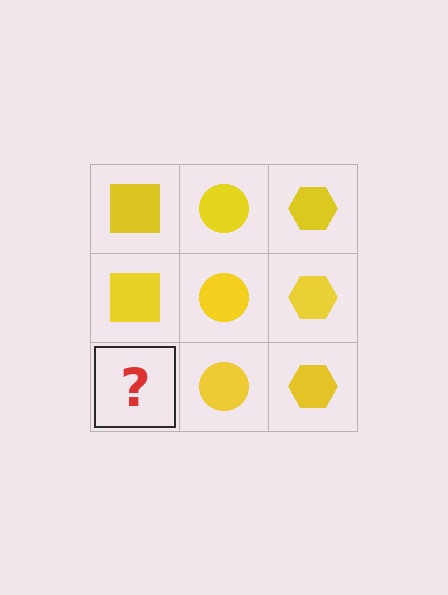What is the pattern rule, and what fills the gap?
The rule is that each column has a consistent shape. The gap should be filled with a yellow square.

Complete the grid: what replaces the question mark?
The question mark should be replaced with a yellow square.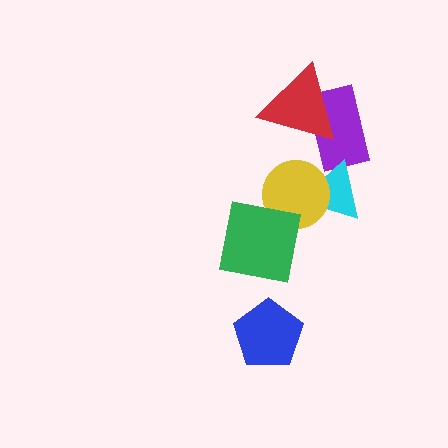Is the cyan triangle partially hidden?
Yes, it is partially covered by another shape.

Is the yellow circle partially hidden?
Yes, it is partially covered by another shape.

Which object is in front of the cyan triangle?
The yellow circle is in front of the cyan triangle.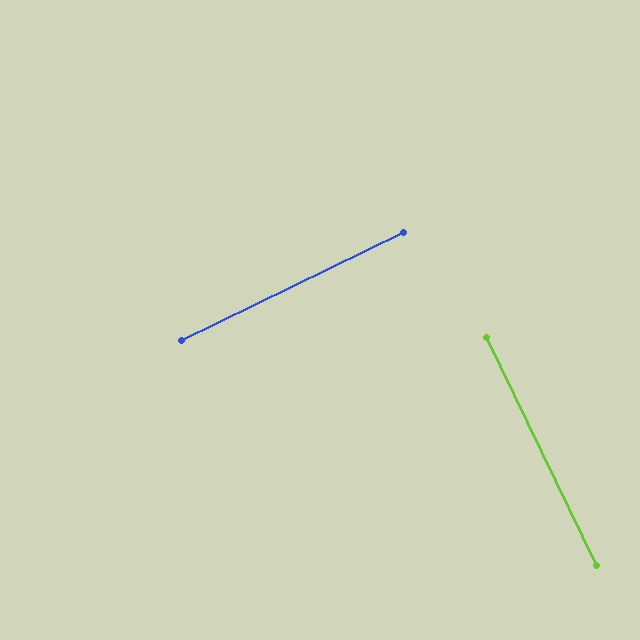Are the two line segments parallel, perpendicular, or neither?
Perpendicular — they meet at approximately 90°.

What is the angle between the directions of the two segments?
Approximately 90 degrees.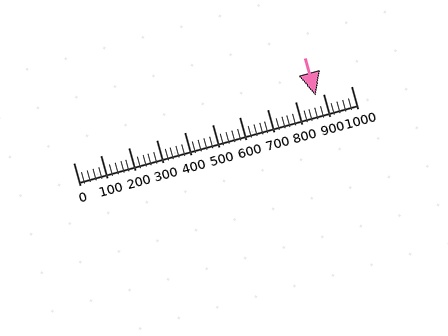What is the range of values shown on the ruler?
The ruler shows values from 0 to 1000.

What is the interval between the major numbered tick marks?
The major tick marks are spaced 100 units apart.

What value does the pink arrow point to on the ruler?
The pink arrow points to approximately 873.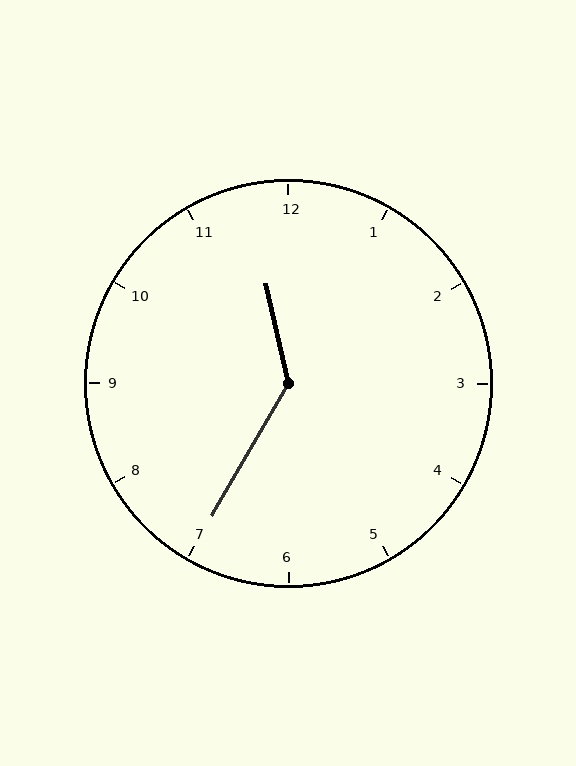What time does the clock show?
11:35.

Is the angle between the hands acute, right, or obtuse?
It is obtuse.